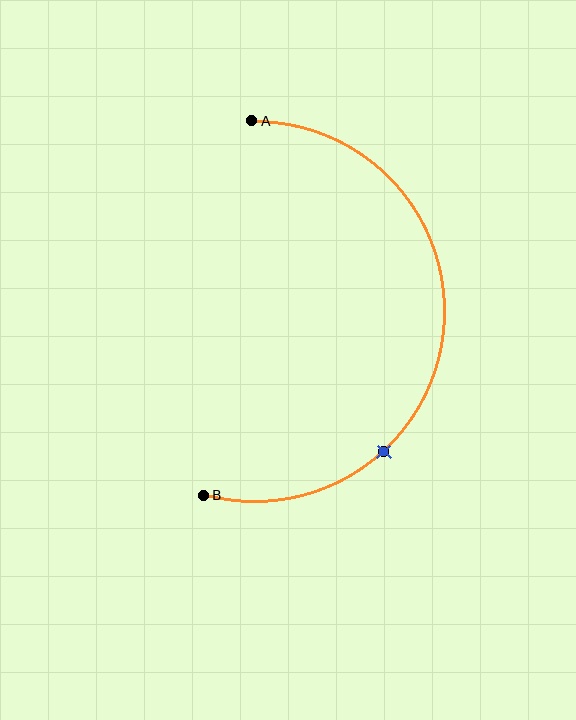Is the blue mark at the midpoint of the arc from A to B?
No. The blue mark lies on the arc but is closer to endpoint B. The arc midpoint would be at the point on the curve equidistant along the arc from both A and B.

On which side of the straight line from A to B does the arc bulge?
The arc bulges to the right of the straight line connecting A and B.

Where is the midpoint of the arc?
The arc midpoint is the point on the curve farthest from the straight line joining A and B. It sits to the right of that line.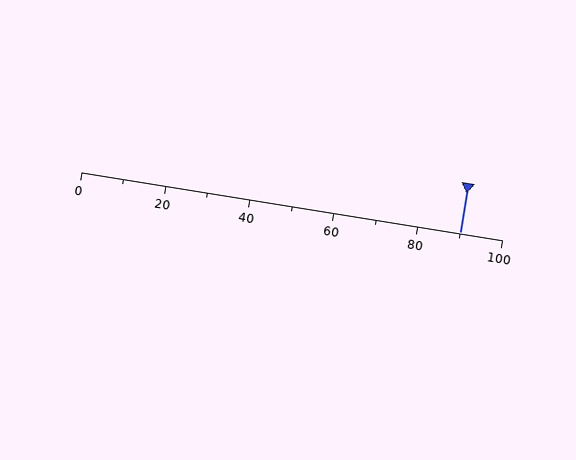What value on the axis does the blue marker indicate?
The marker indicates approximately 90.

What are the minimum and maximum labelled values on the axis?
The axis runs from 0 to 100.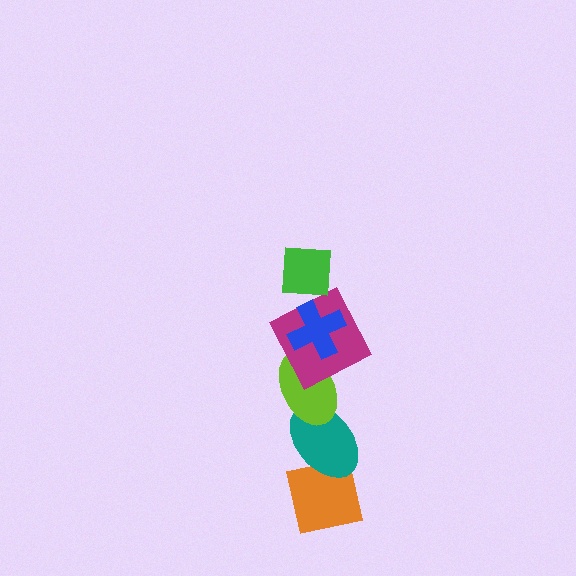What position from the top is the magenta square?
The magenta square is 3rd from the top.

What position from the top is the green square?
The green square is 1st from the top.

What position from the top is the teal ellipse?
The teal ellipse is 5th from the top.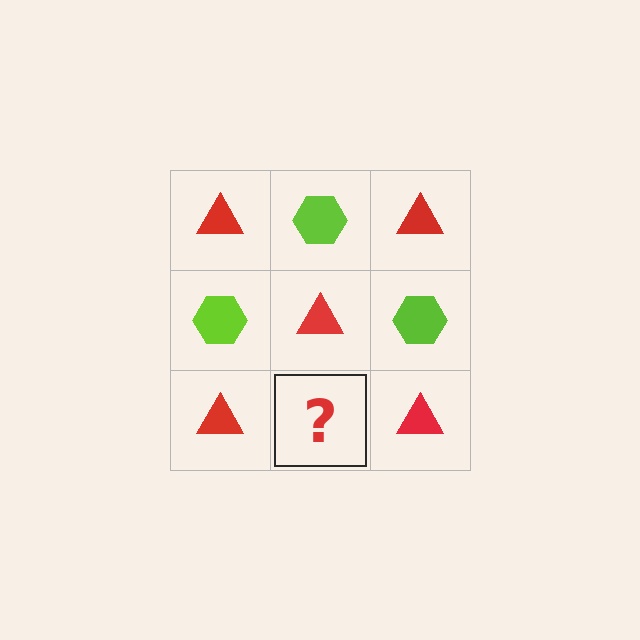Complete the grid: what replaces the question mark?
The question mark should be replaced with a lime hexagon.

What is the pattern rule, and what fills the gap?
The rule is that it alternates red triangle and lime hexagon in a checkerboard pattern. The gap should be filled with a lime hexagon.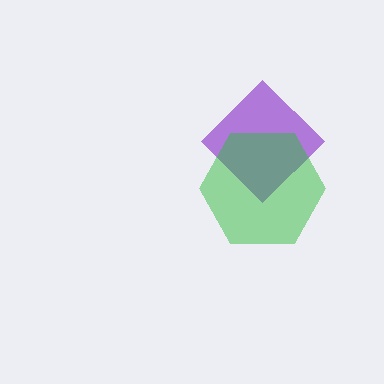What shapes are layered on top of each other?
The layered shapes are: a purple diamond, a green hexagon.